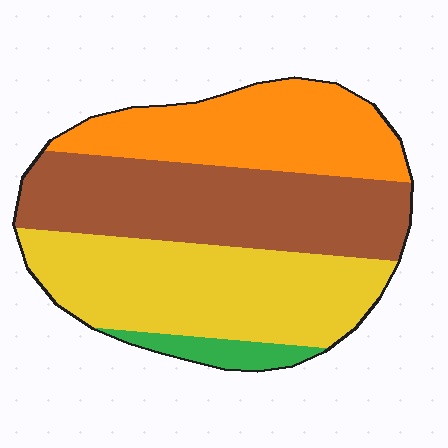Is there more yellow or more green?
Yellow.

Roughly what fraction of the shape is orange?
Orange covers around 25% of the shape.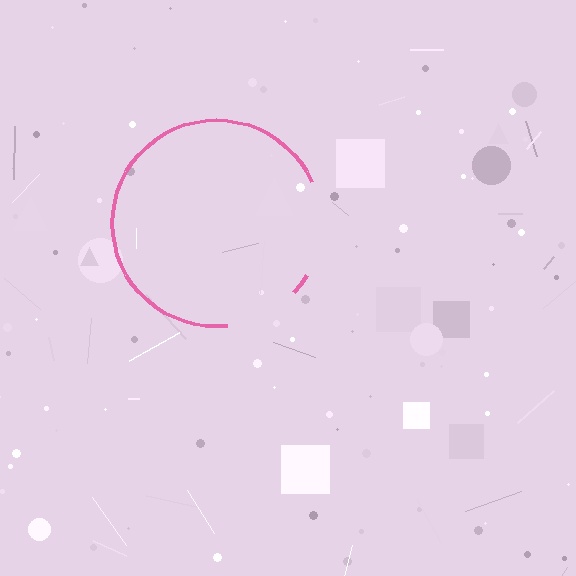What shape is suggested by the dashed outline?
The dashed outline suggests a circle.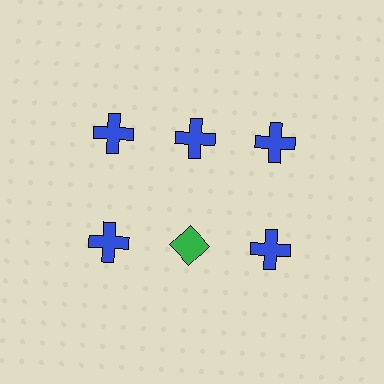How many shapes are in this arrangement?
There are 6 shapes arranged in a grid pattern.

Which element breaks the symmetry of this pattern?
The green diamond in the second row, second from left column breaks the symmetry. All other shapes are blue crosses.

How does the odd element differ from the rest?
It differs in both color (green instead of blue) and shape (diamond instead of cross).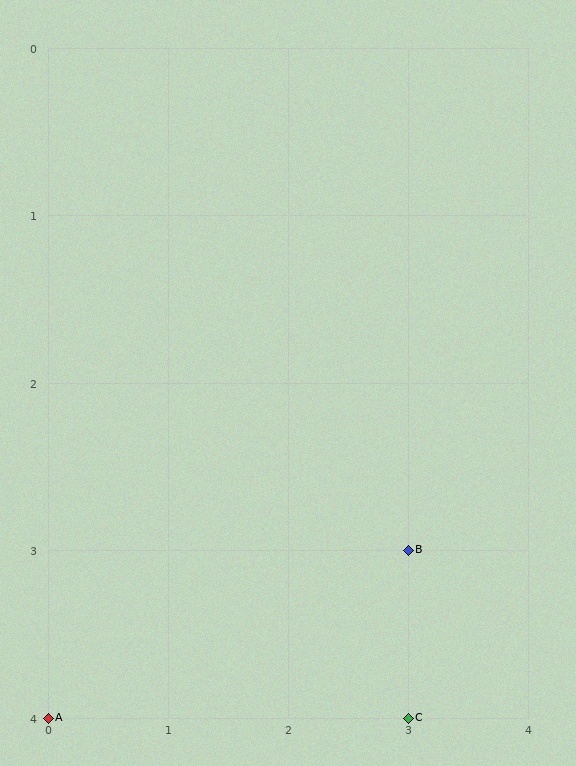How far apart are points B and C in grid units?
Points B and C are 1 row apart.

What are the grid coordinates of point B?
Point B is at grid coordinates (3, 3).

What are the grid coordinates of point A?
Point A is at grid coordinates (0, 4).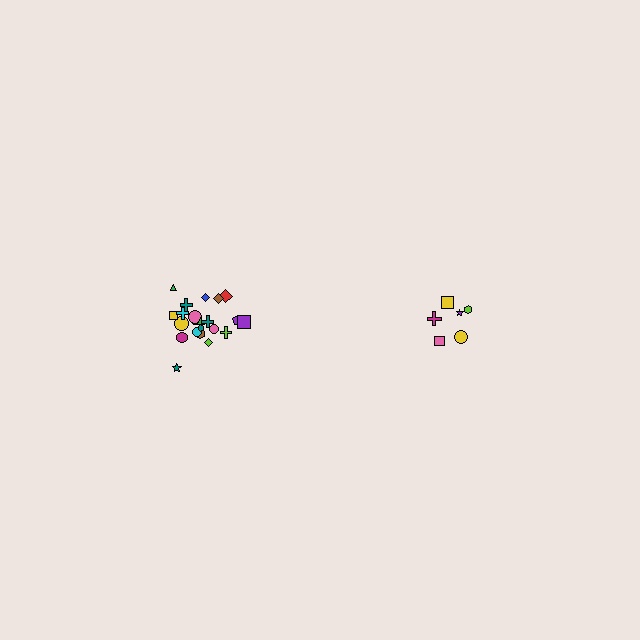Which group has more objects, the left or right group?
The left group.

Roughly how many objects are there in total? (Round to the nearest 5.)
Roughly 30 objects in total.